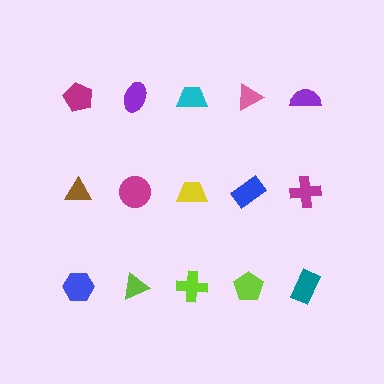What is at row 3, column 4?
A lime pentagon.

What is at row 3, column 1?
A blue hexagon.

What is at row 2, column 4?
A blue rectangle.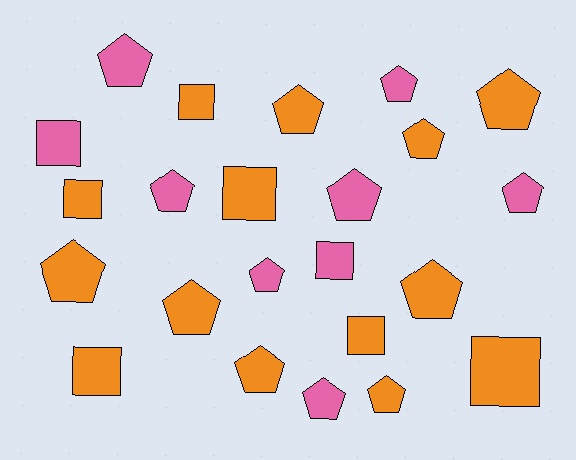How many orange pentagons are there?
There are 8 orange pentagons.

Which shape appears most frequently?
Pentagon, with 15 objects.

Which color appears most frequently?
Orange, with 14 objects.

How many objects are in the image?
There are 23 objects.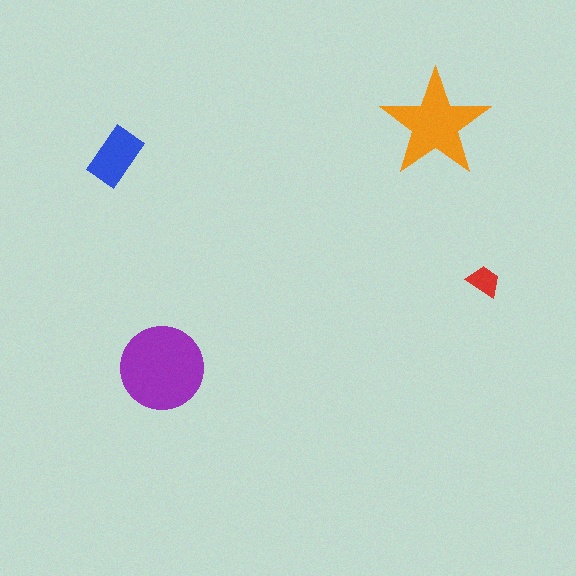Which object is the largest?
The purple circle.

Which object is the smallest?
The red trapezoid.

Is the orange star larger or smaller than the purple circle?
Smaller.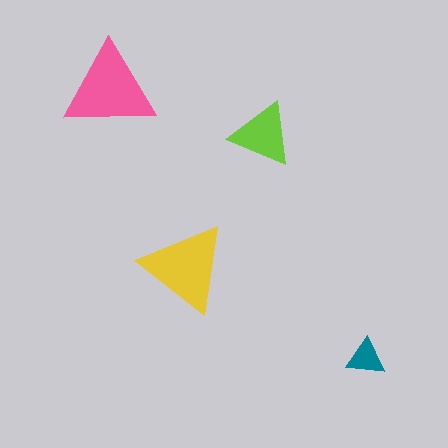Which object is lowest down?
The teal triangle is bottommost.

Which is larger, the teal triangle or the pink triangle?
The pink one.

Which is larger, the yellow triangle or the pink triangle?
The pink one.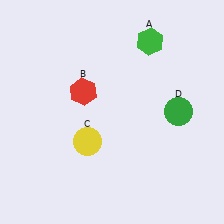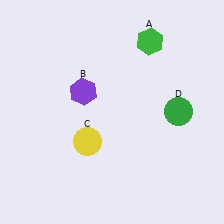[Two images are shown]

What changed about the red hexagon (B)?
In Image 1, B is red. In Image 2, it changed to purple.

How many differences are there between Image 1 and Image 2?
There is 1 difference between the two images.